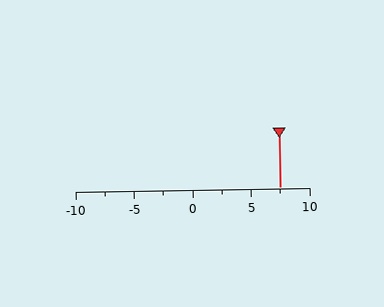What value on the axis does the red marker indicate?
The marker indicates approximately 7.5.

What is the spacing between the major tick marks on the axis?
The major ticks are spaced 5 apart.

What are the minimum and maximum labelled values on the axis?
The axis runs from -10 to 10.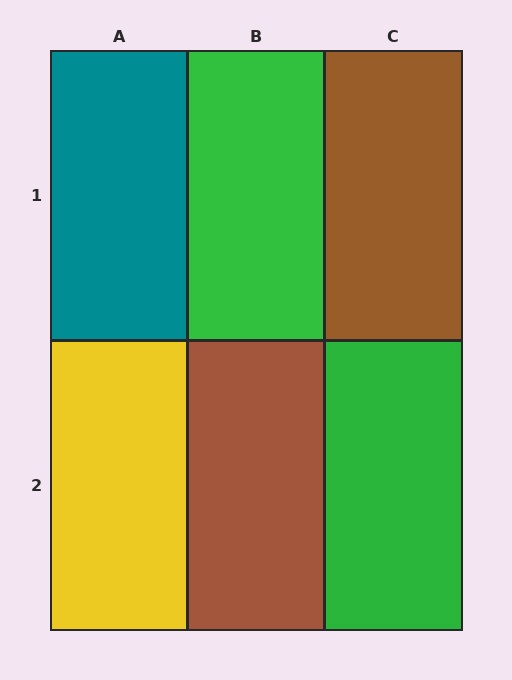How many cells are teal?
1 cell is teal.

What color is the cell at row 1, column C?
Brown.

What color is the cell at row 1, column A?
Teal.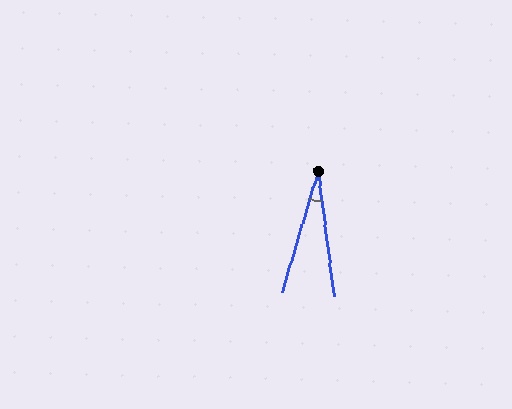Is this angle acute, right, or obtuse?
It is acute.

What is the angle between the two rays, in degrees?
Approximately 24 degrees.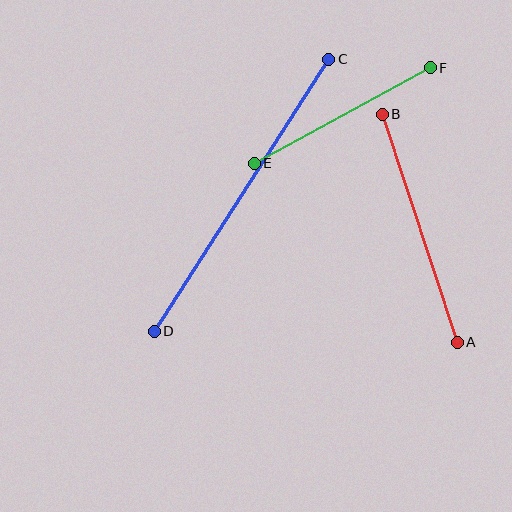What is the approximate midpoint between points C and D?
The midpoint is at approximately (241, 195) pixels.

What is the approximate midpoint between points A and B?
The midpoint is at approximately (420, 228) pixels.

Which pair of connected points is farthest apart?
Points C and D are farthest apart.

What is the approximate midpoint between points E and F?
The midpoint is at approximately (342, 115) pixels.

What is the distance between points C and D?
The distance is approximately 323 pixels.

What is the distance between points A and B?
The distance is approximately 240 pixels.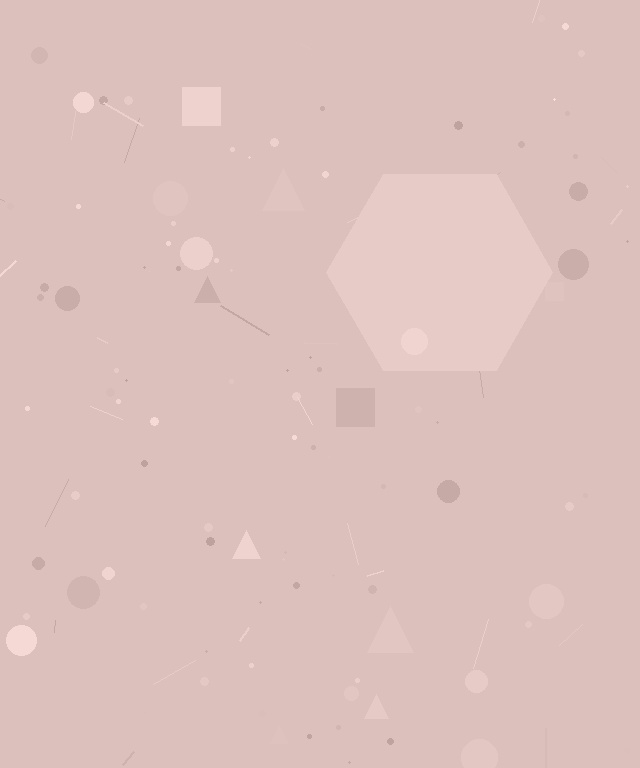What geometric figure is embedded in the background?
A hexagon is embedded in the background.